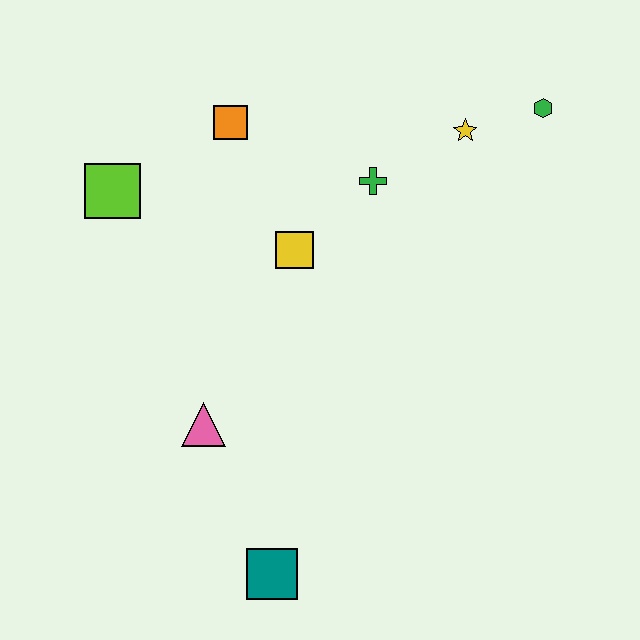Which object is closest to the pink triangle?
The teal square is closest to the pink triangle.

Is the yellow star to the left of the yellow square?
No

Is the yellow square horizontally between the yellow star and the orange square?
Yes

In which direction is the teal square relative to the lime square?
The teal square is below the lime square.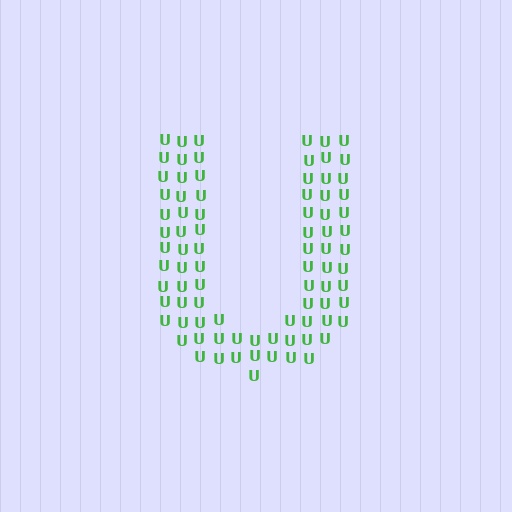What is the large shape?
The large shape is the letter U.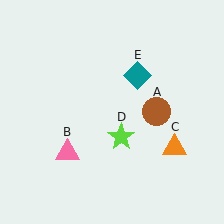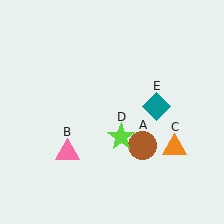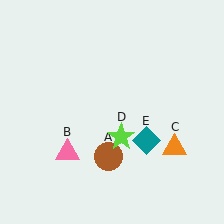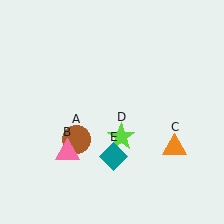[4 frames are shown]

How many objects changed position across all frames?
2 objects changed position: brown circle (object A), teal diamond (object E).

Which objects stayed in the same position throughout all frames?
Pink triangle (object B) and orange triangle (object C) and lime star (object D) remained stationary.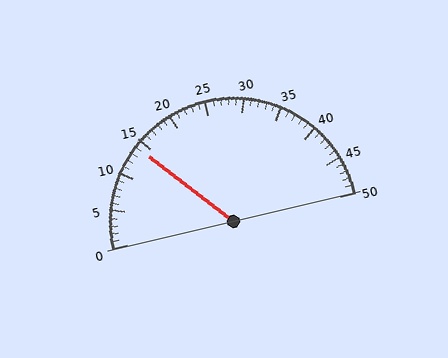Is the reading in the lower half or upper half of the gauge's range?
The reading is in the lower half of the range (0 to 50).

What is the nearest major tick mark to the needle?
The nearest major tick mark is 15.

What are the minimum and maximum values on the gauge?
The gauge ranges from 0 to 50.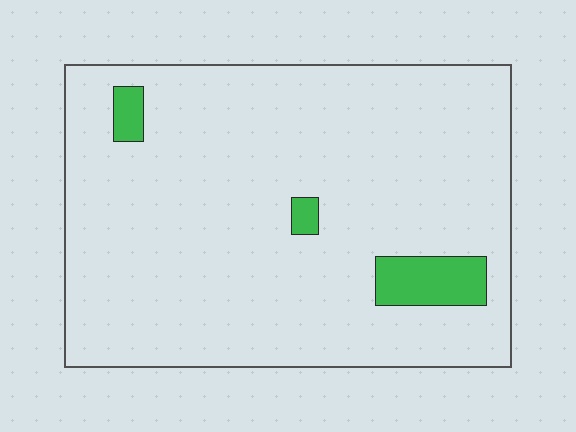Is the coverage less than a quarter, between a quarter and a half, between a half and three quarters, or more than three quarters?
Less than a quarter.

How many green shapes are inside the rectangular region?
3.